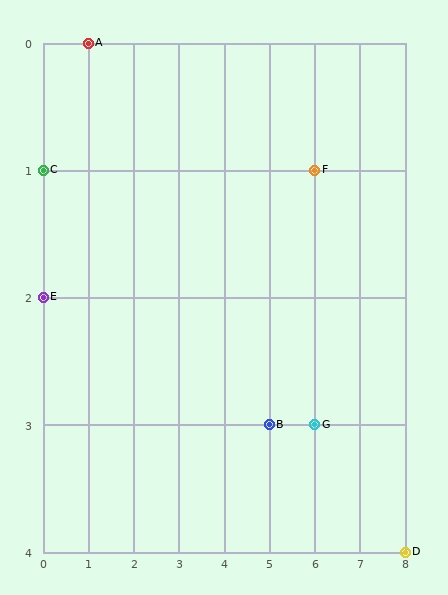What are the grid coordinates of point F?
Point F is at grid coordinates (6, 1).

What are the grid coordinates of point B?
Point B is at grid coordinates (5, 3).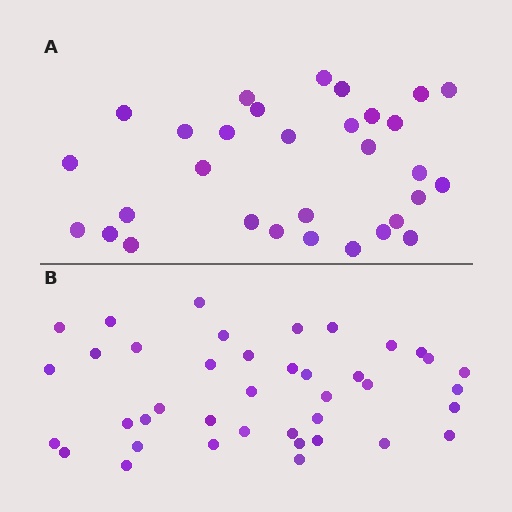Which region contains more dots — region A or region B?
Region B (the bottom region) has more dots.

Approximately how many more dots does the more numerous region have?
Region B has roughly 8 or so more dots than region A.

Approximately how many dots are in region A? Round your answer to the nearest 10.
About 30 dots. (The exact count is 31, which rounds to 30.)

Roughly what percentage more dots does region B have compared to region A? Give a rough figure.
About 30% more.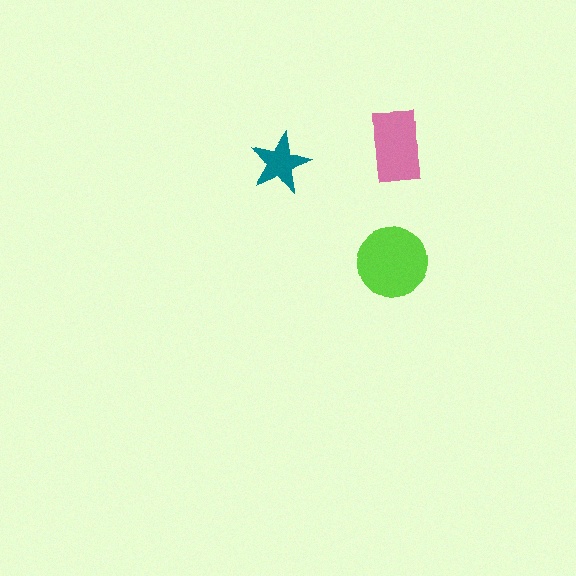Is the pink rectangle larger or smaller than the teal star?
Larger.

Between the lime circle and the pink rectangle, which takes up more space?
The lime circle.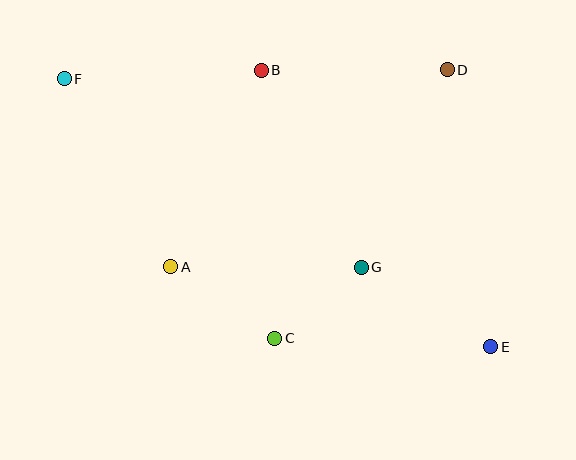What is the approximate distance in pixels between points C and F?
The distance between C and F is approximately 334 pixels.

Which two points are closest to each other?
Points C and G are closest to each other.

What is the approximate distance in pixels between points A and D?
The distance between A and D is approximately 340 pixels.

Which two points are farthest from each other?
Points E and F are farthest from each other.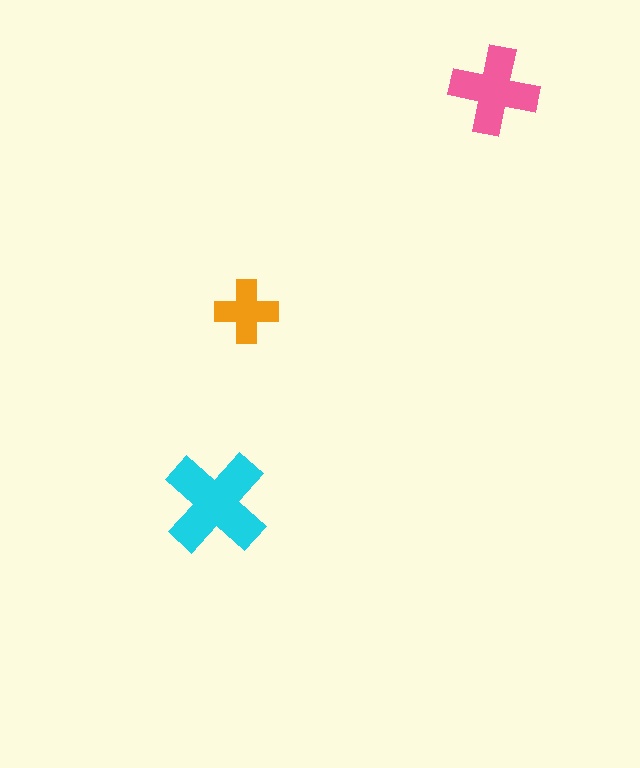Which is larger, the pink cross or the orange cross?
The pink one.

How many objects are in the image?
There are 3 objects in the image.